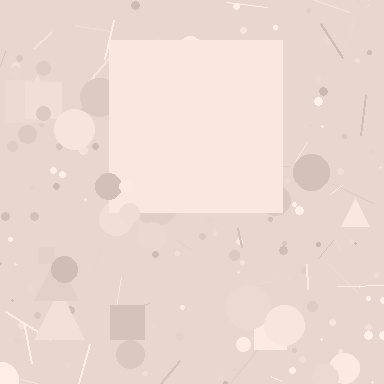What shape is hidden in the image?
A square is hidden in the image.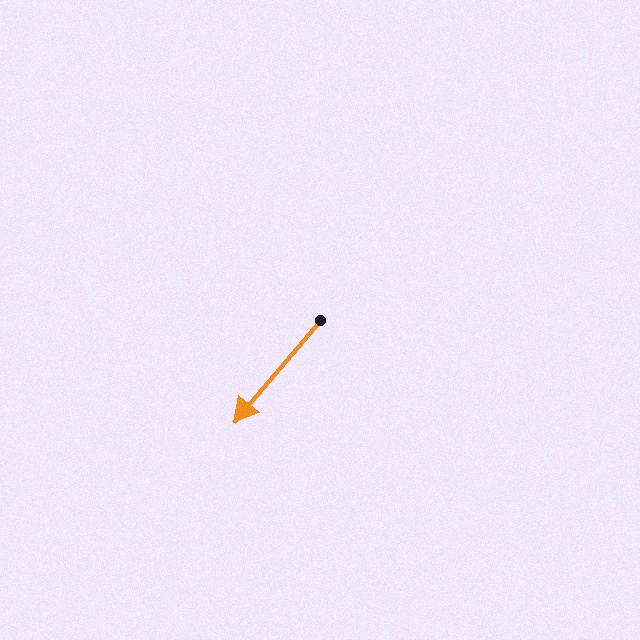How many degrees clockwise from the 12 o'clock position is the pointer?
Approximately 220 degrees.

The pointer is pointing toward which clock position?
Roughly 7 o'clock.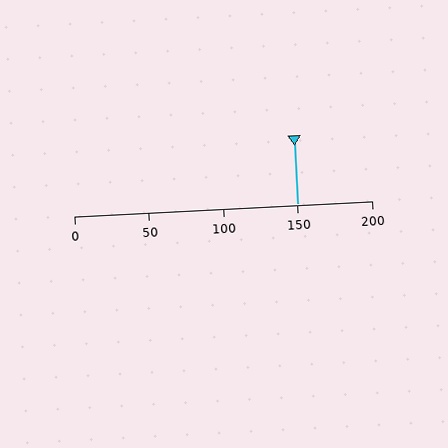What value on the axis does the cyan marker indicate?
The marker indicates approximately 150.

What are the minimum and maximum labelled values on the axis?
The axis runs from 0 to 200.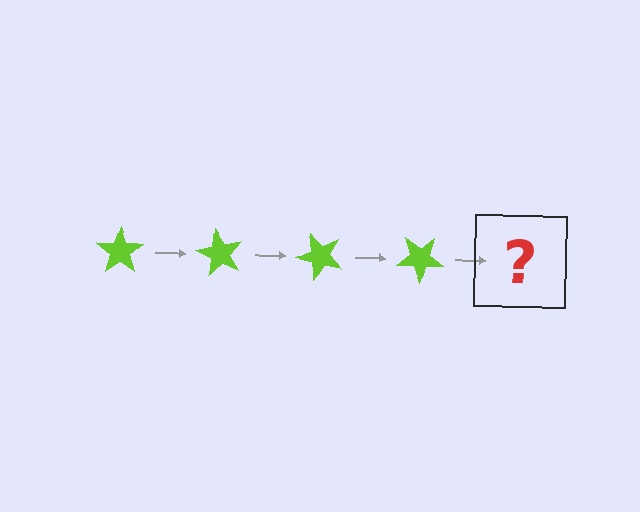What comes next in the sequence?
The next element should be a lime star rotated 240 degrees.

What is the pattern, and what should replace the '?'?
The pattern is that the star rotates 60 degrees each step. The '?' should be a lime star rotated 240 degrees.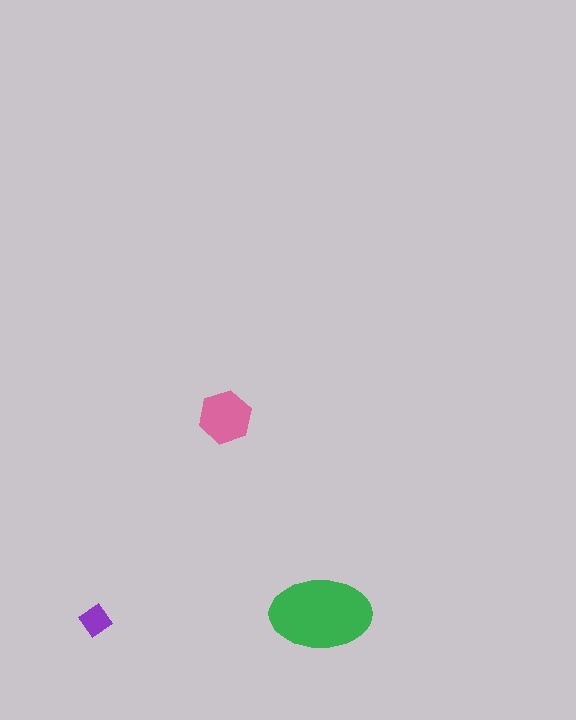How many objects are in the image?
There are 3 objects in the image.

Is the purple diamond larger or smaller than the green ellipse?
Smaller.